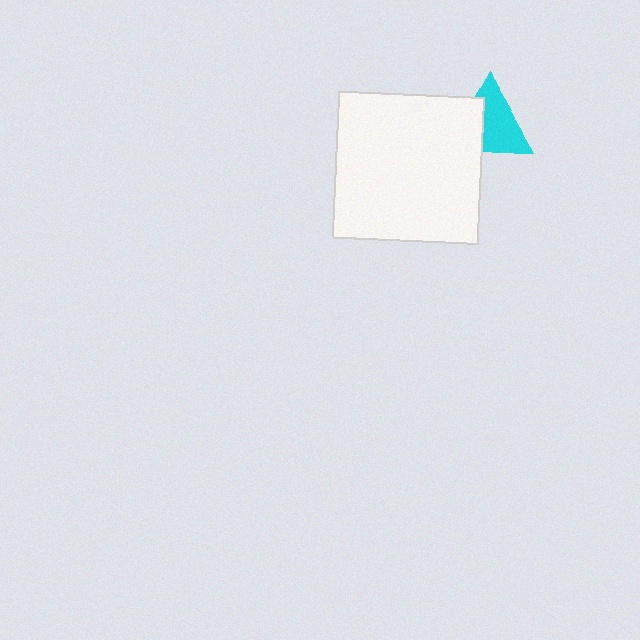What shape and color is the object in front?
The object in front is a white square.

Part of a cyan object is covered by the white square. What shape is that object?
It is a triangle.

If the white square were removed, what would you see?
You would see the complete cyan triangle.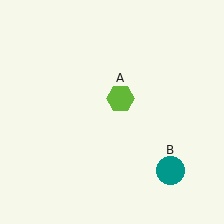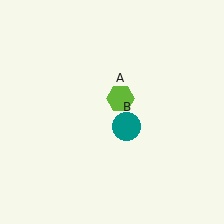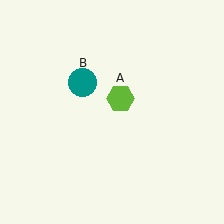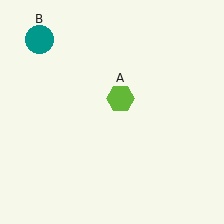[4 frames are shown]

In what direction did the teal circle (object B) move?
The teal circle (object B) moved up and to the left.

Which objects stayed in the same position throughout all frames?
Lime hexagon (object A) remained stationary.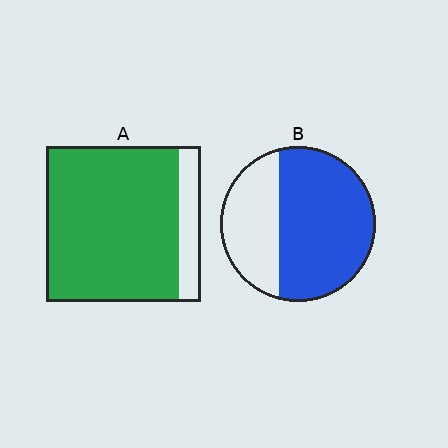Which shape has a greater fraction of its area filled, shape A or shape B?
Shape A.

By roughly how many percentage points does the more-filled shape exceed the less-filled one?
By roughly 20 percentage points (A over B).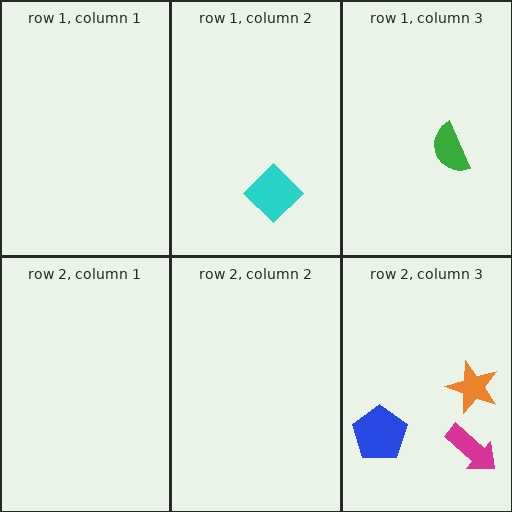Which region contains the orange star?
The row 2, column 3 region.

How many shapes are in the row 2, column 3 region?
3.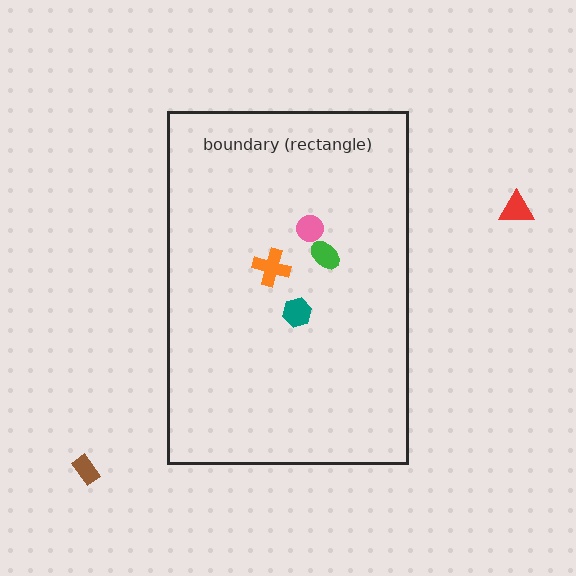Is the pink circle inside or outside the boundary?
Inside.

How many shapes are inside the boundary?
4 inside, 2 outside.